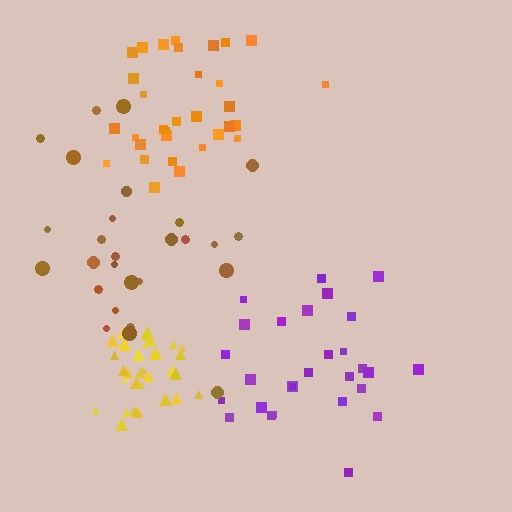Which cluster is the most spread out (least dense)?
Brown.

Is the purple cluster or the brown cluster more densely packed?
Purple.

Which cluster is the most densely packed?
Yellow.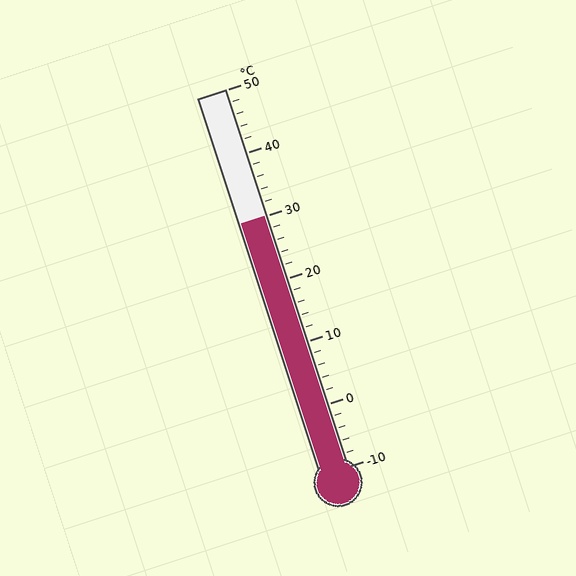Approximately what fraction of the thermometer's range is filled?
The thermometer is filled to approximately 65% of its range.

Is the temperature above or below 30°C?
The temperature is at 30°C.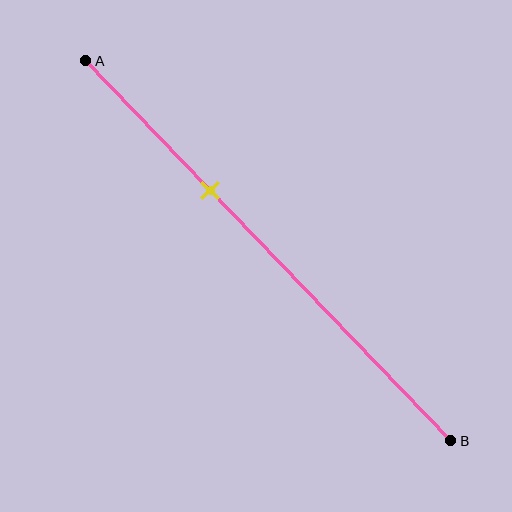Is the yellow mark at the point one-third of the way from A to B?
Yes, the mark is approximately at the one-third point.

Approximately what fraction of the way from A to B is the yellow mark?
The yellow mark is approximately 35% of the way from A to B.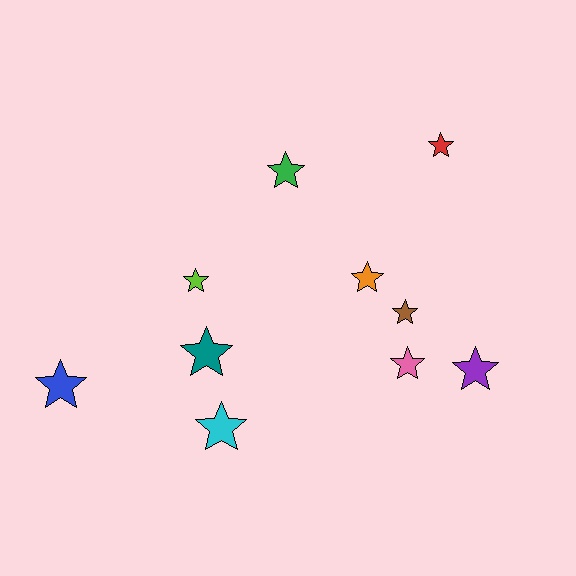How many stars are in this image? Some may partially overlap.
There are 10 stars.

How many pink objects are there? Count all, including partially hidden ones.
There is 1 pink object.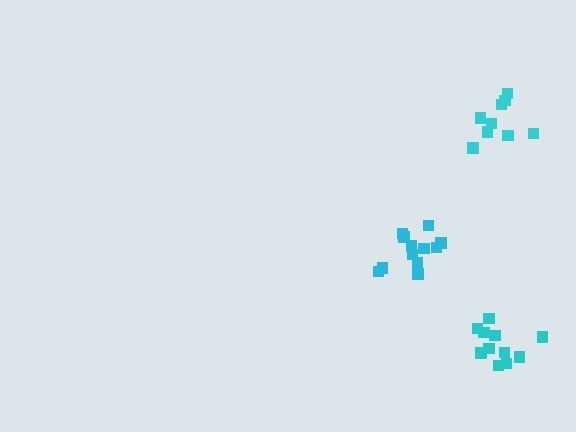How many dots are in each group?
Group 1: 9 dots, Group 2: 12 dots, Group 3: 11 dots (32 total).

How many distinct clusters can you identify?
There are 3 distinct clusters.